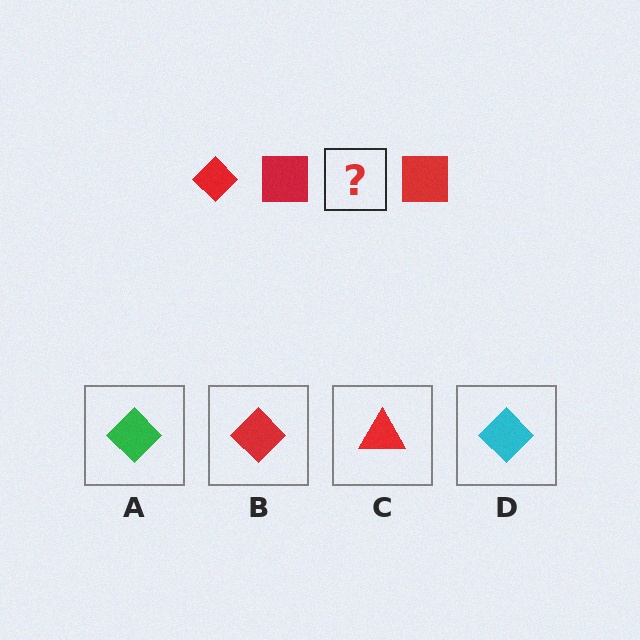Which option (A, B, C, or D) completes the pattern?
B.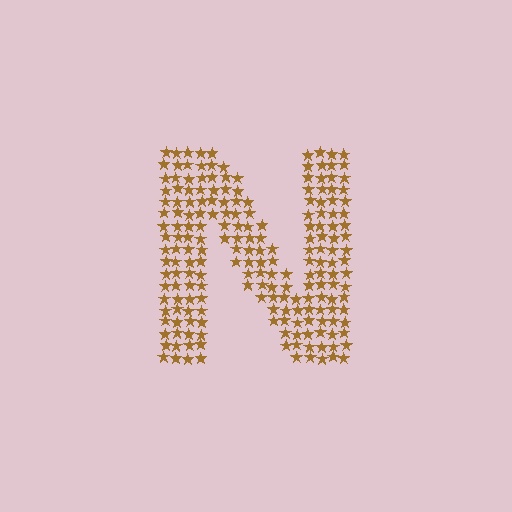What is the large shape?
The large shape is the letter N.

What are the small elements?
The small elements are stars.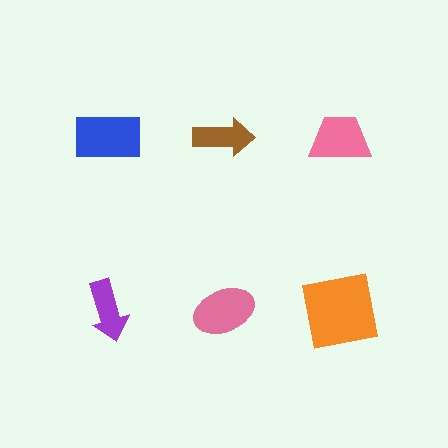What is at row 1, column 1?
A blue rectangle.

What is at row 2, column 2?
A pink ellipse.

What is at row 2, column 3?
An orange square.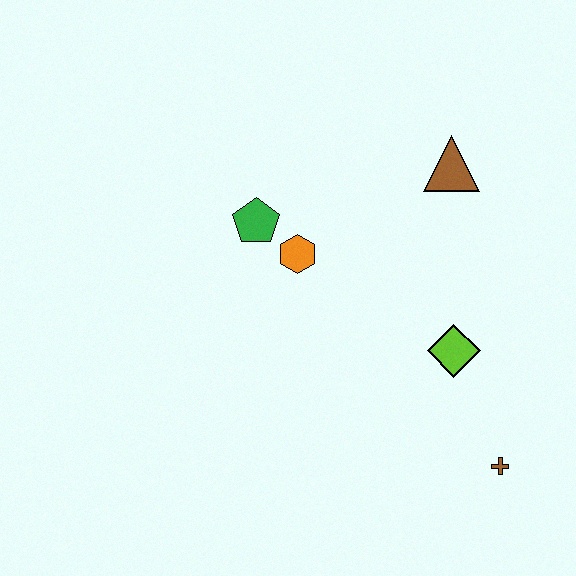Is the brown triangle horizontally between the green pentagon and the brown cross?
Yes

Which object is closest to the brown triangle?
The orange hexagon is closest to the brown triangle.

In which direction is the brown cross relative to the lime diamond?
The brown cross is below the lime diamond.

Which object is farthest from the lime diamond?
The green pentagon is farthest from the lime diamond.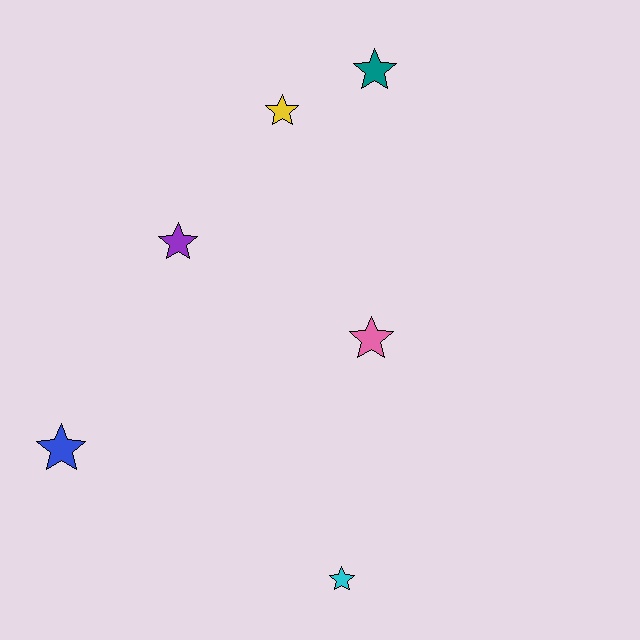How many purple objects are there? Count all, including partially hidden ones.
There is 1 purple object.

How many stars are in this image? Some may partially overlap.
There are 6 stars.